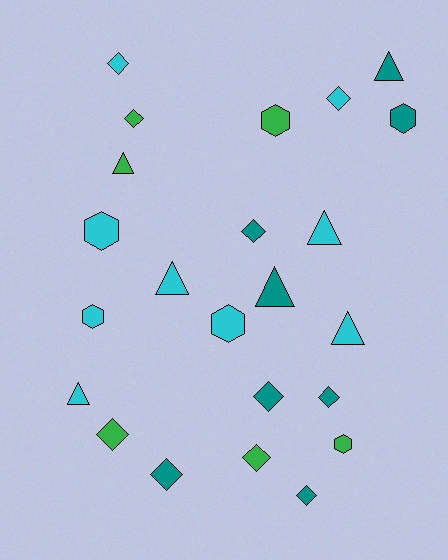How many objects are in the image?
There are 23 objects.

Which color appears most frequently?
Cyan, with 9 objects.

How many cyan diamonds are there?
There are 2 cyan diamonds.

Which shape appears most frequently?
Diamond, with 10 objects.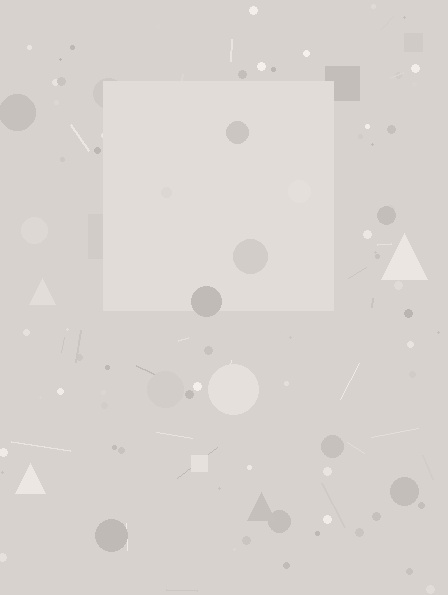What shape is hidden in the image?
A square is hidden in the image.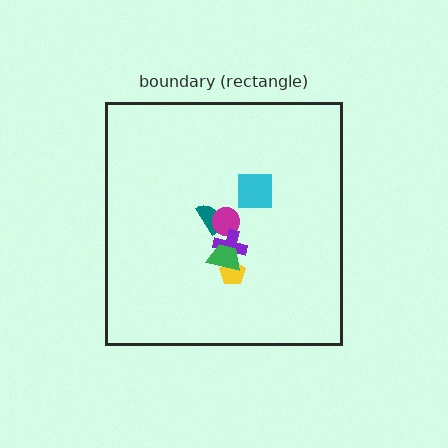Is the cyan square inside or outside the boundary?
Inside.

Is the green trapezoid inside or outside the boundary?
Inside.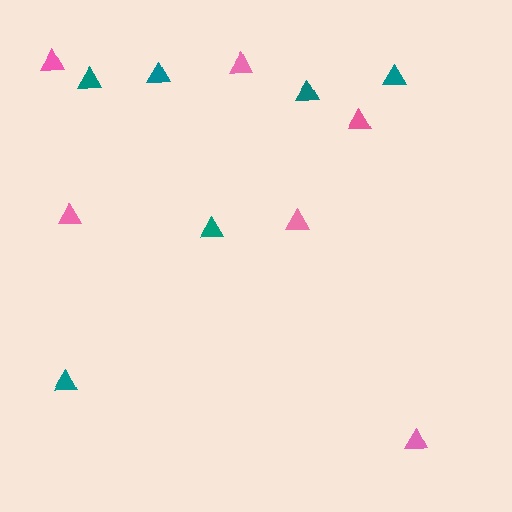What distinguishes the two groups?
There are 2 groups: one group of pink triangles (6) and one group of teal triangles (6).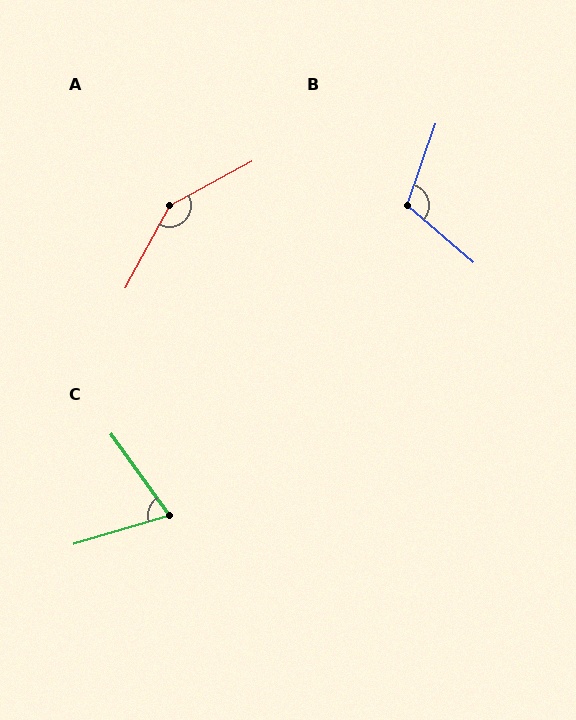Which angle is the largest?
A, at approximately 147 degrees.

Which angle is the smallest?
C, at approximately 71 degrees.